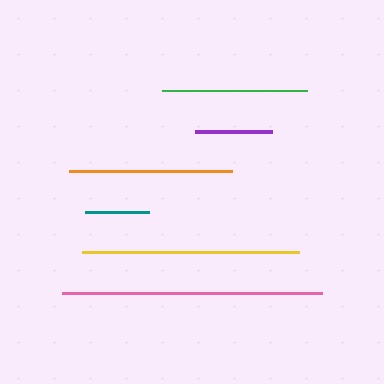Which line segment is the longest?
The pink line is the longest at approximately 259 pixels.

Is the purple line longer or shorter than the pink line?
The pink line is longer than the purple line.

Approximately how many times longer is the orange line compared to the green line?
The orange line is approximately 1.1 times the length of the green line.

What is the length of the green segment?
The green segment is approximately 146 pixels long.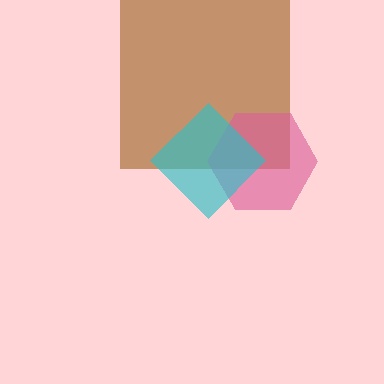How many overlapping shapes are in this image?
There are 3 overlapping shapes in the image.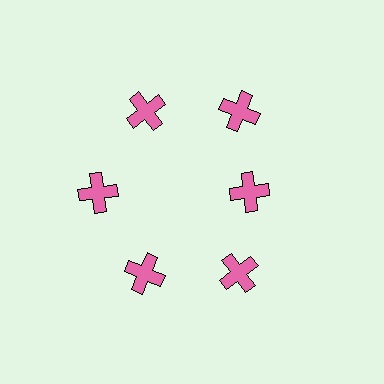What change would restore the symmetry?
The symmetry would be restored by moving it outward, back onto the ring so that all 6 crosses sit at equal angles and equal distance from the center.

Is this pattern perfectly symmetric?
No. The 6 pink crosses are arranged in a ring, but one element near the 3 o'clock position is pulled inward toward the center, breaking the 6-fold rotational symmetry.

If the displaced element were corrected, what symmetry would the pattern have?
It would have 6-fold rotational symmetry — the pattern would map onto itself every 60 degrees.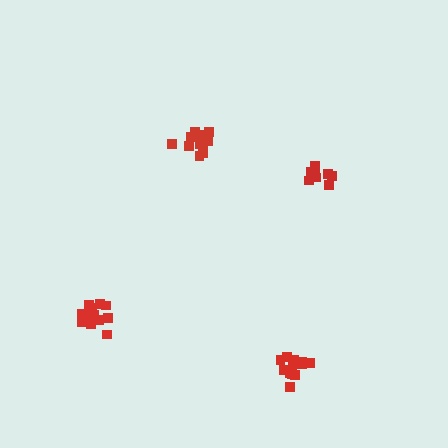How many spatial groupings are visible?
There are 4 spatial groupings.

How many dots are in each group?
Group 1: 15 dots, Group 2: 14 dots, Group 3: 10 dots, Group 4: 15 dots (54 total).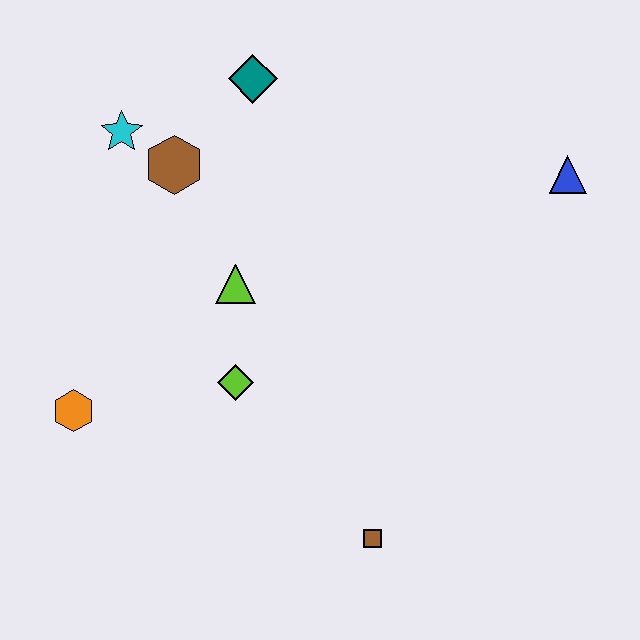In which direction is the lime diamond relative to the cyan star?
The lime diamond is below the cyan star.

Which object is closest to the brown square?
The lime diamond is closest to the brown square.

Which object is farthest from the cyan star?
The brown square is farthest from the cyan star.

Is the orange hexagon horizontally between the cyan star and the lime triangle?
No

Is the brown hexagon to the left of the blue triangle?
Yes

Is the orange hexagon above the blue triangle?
No